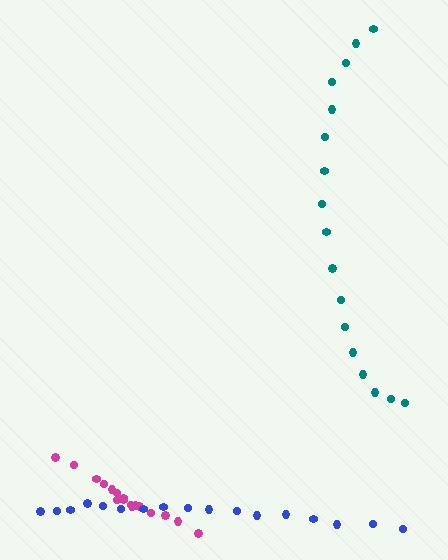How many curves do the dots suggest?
There are 3 distinct paths.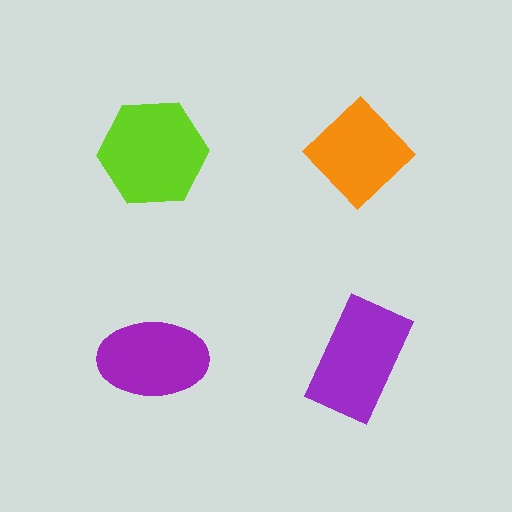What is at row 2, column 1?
A purple ellipse.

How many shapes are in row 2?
2 shapes.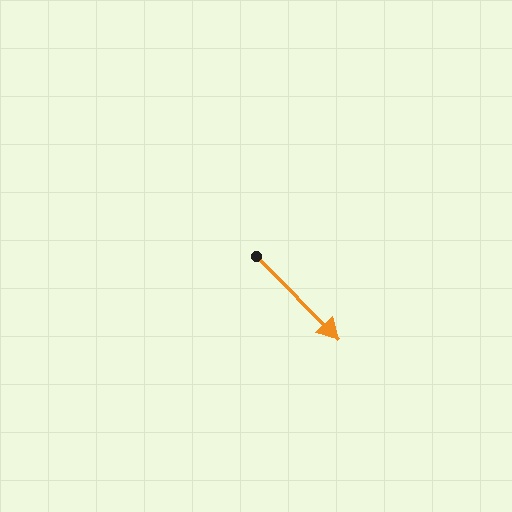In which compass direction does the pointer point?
Southeast.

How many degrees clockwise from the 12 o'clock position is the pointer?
Approximately 135 degrees.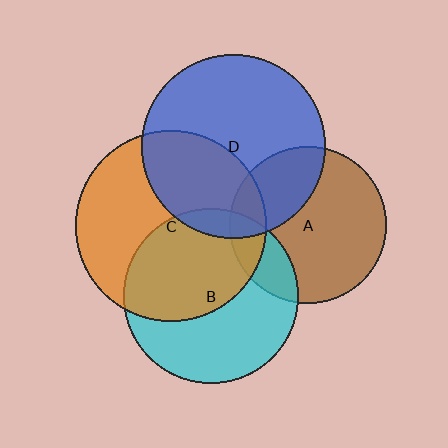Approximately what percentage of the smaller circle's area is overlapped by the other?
Approximately 35%.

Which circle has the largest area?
Circle C (orange).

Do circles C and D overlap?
Yes.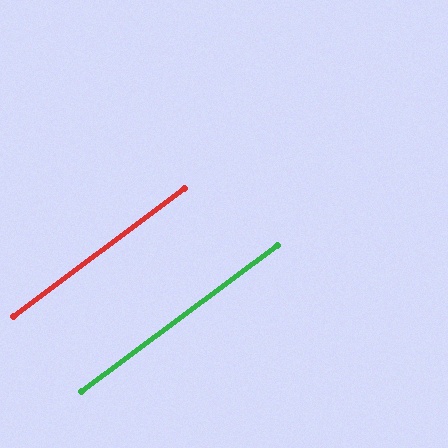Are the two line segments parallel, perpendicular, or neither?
Parallel — their directions differ by only 0.1°.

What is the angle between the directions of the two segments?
Approximately 0 degrees.